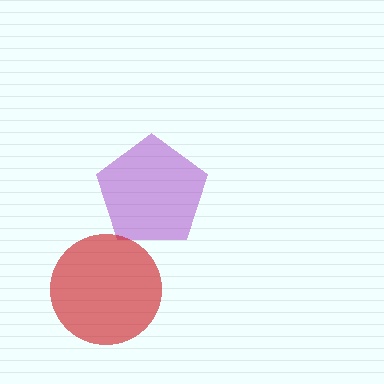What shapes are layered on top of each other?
The layered shapes are: a purple pentagon, a red circle.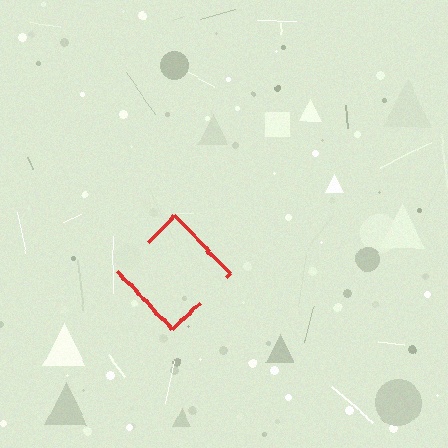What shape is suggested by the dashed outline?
The dashed outline suggests a diamond.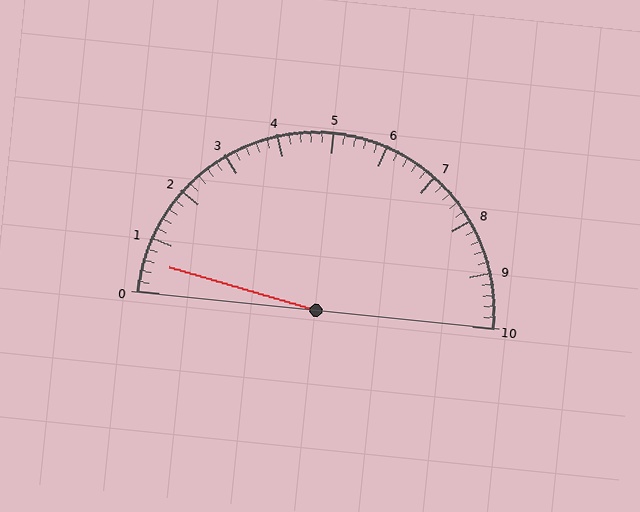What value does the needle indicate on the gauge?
The needle indicates approximately 0.6.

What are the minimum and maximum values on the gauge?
The gauge ranges from 0 to 10.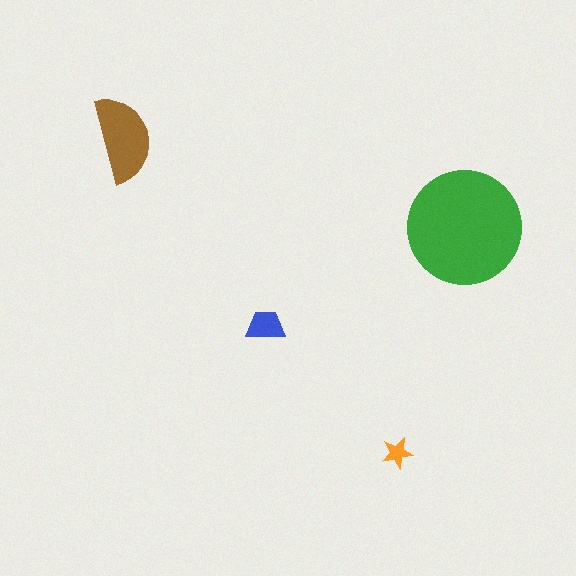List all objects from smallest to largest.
The orange star, the blue trapezoid, the brown semicircle, the green circle.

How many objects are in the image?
There are 4 objects in the image.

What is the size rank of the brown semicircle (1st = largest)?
2nd.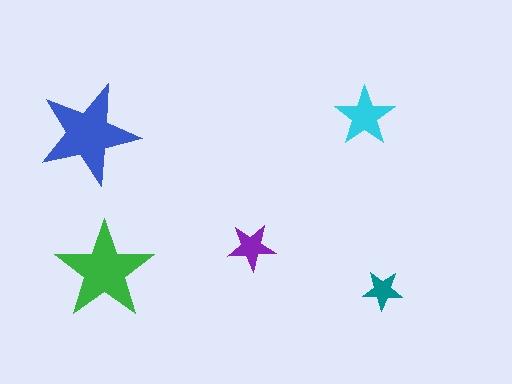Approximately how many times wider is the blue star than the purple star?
About 2 times wider.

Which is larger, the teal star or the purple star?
The purple one.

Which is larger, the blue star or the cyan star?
The blue one.